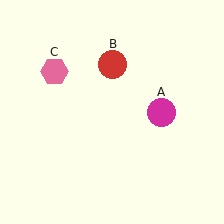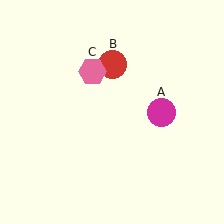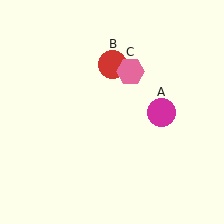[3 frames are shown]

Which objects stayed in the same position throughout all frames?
Magenta circle (object A) and red circle (object B) remained stationary.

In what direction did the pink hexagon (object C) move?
The pink hexagon (object C) moved right.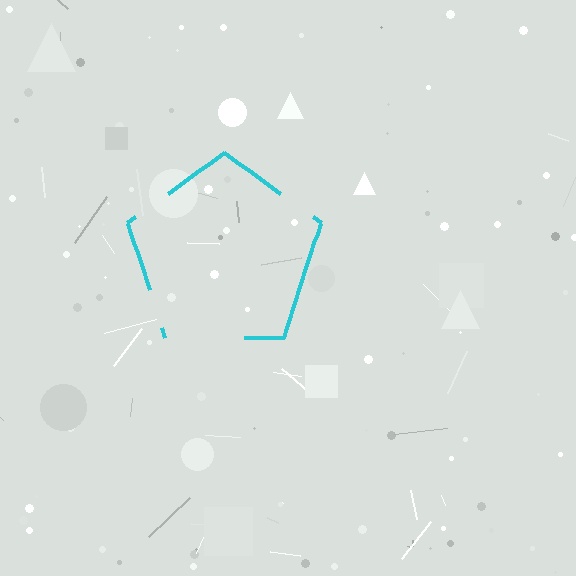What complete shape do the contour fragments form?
The contour fragments form a pentagon.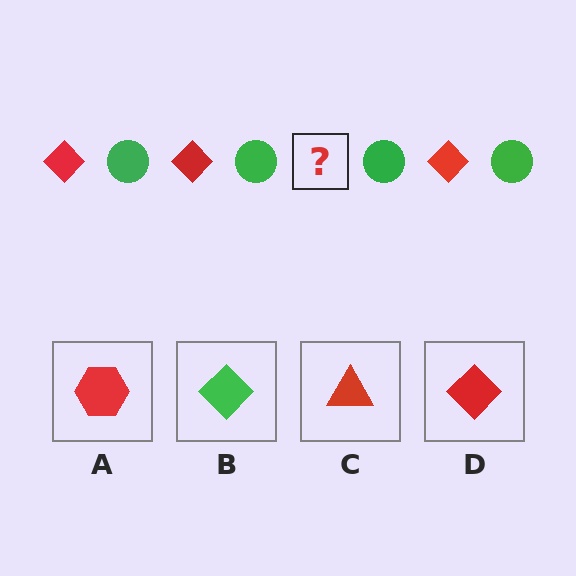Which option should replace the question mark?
Option D.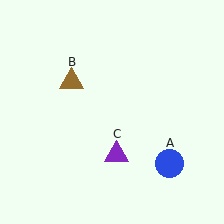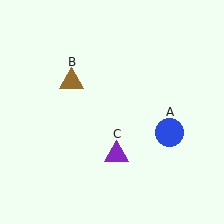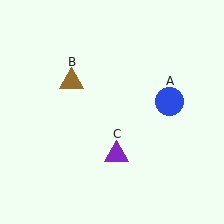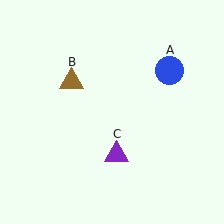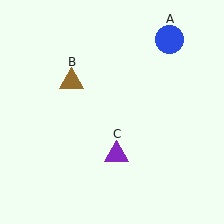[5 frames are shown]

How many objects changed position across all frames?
1 object changed position: blue circle (object A).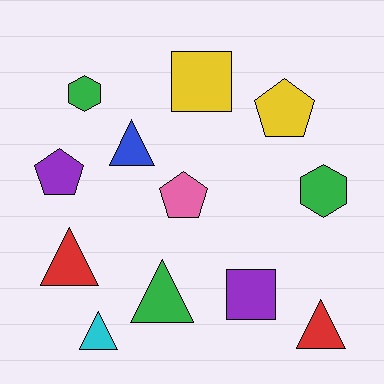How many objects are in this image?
There are 12 objects.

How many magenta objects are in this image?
There are no magenta objects.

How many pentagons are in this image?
There are 3 pentagons.